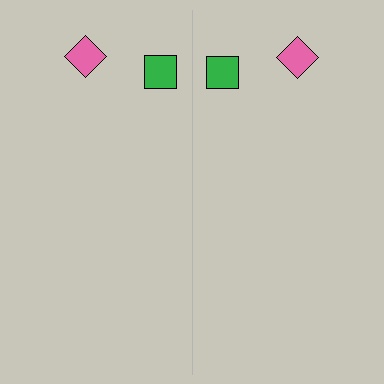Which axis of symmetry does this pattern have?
The pattern has a vertical axis of symmetry running through the center of the image.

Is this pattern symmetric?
Yes, this pattern has bilateral (reflection) symmetry.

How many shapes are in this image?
There are 4 shapes in this image.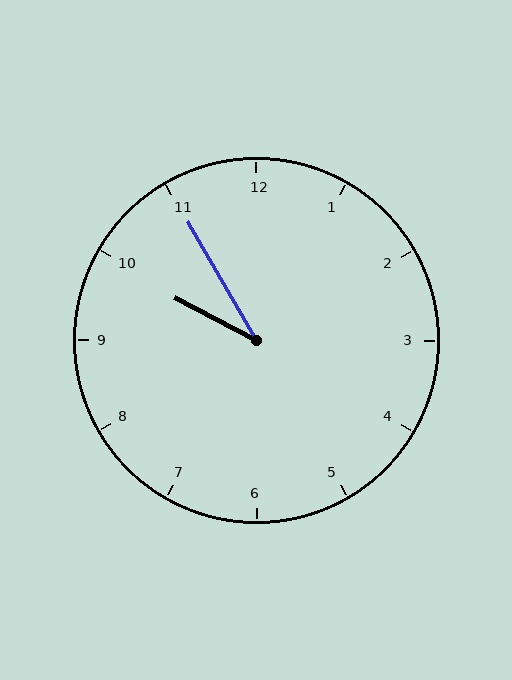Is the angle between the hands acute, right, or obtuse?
It is acute.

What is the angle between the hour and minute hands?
Approximately 32 degrees.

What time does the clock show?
9:55.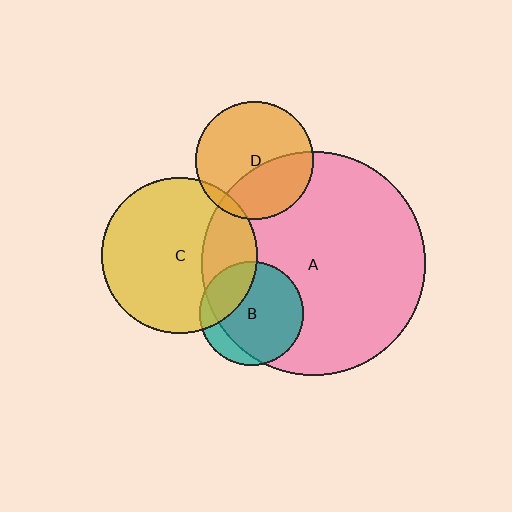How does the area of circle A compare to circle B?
Approximately 4.7 times.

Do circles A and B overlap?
Yes.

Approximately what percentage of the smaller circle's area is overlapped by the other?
Approximately 85%.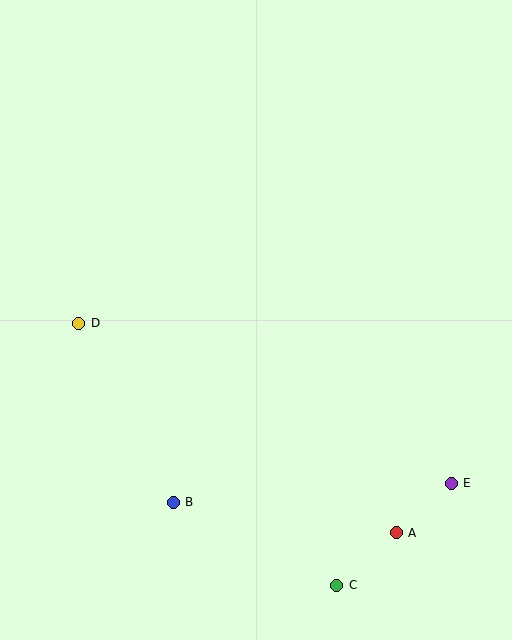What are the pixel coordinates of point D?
Point D is at (79, 323).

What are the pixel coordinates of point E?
Point E is at (451, 483).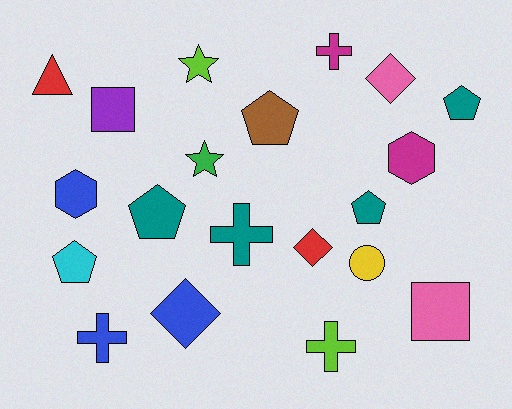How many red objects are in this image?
There are 2 red objects.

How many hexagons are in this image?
There are 2 hexagons.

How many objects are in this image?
There are 20 objects.